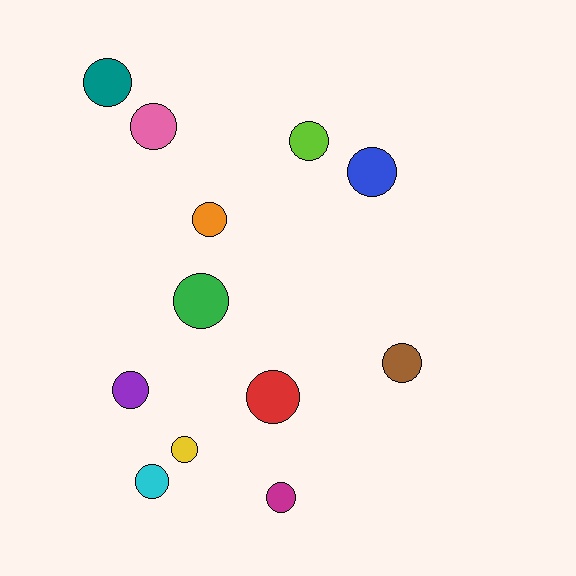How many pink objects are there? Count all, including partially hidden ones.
There is 1 pink object.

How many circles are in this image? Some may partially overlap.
There are 12 circles.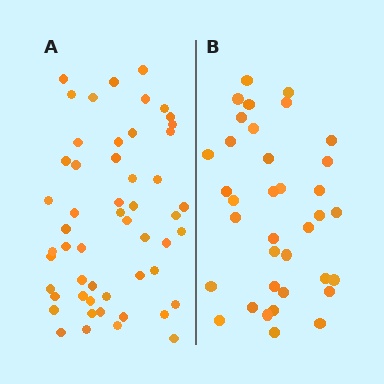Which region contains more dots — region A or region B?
Region A (the left region) has more dots.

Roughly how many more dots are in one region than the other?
Region A has approximately 15 more dots than region B.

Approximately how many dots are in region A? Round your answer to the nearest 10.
About 50 dots. (The exact count is 53, which rounds to 50.)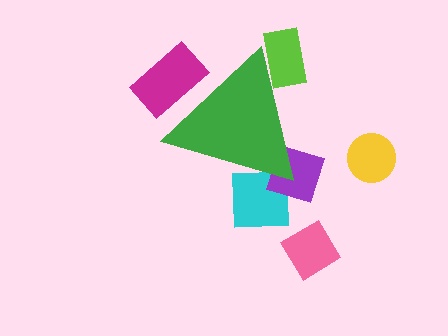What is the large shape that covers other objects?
A green triangle.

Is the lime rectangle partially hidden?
Yes, the lime rectangle is partially hidden behind the green triangle.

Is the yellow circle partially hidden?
No, the yellow circle is fully visible.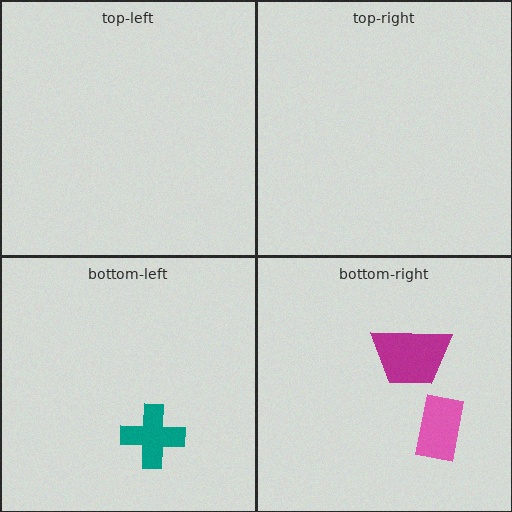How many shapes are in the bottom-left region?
1.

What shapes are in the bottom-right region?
The pink rectangle, the magenta trapezoid.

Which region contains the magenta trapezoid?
The bottom-right region.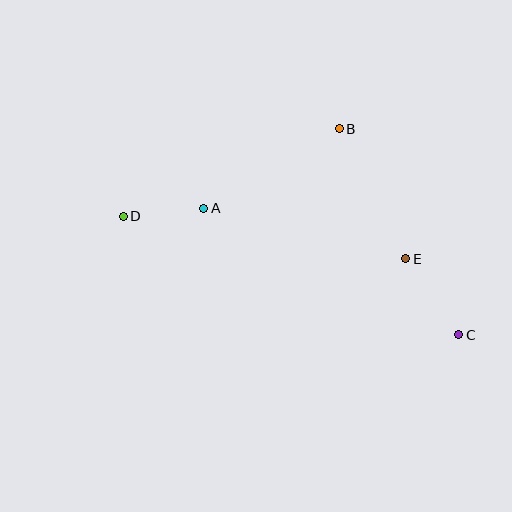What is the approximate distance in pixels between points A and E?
The distance between A and E is approximately 208 pixels.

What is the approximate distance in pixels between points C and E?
The distance between C and E is approximately 93 pixels.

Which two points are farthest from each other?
Points C and D are farthest from each other.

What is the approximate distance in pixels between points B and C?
The distance between B and C is approximately 238 pixels.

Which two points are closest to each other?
Points A and D are closest to each other.